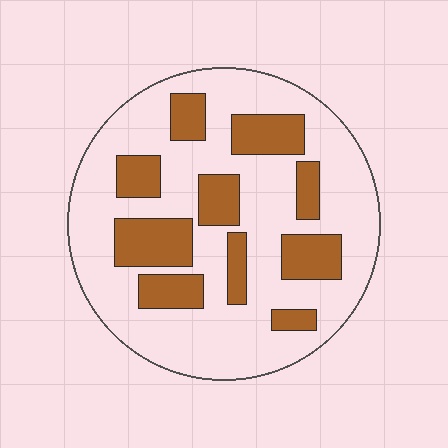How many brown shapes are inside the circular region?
10.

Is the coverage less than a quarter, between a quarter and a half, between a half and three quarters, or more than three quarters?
Between a quarter and a half.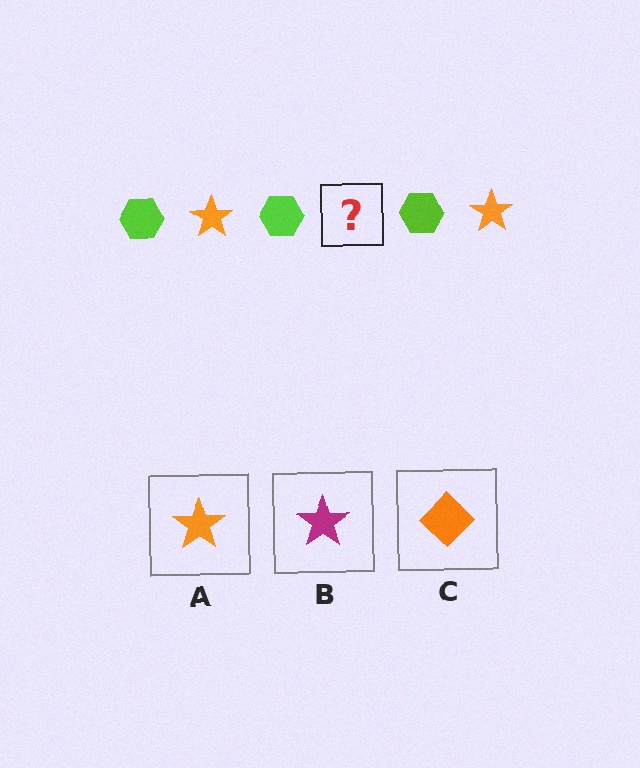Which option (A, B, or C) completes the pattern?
A.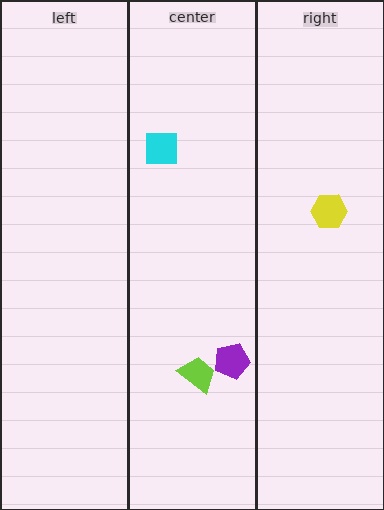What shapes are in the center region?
The lime trapezoid, the cyan square, the purple pentagon.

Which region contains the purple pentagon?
The center region.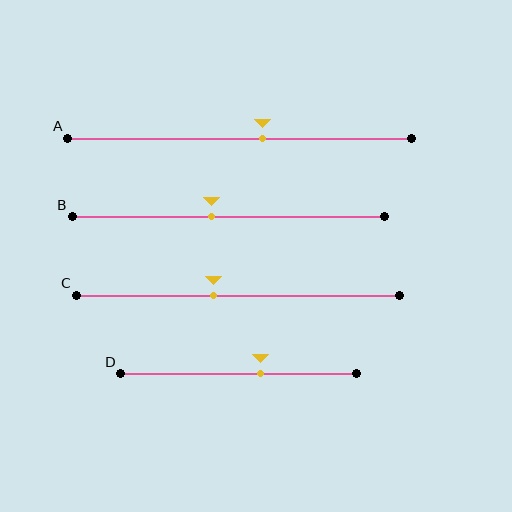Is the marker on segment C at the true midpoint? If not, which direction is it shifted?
No, the marker on segment C is shifted to the left by about 7% of the segment length.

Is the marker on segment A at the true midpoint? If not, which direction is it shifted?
No, the marker on segment A is shifted to the right by about 7% of the segment length.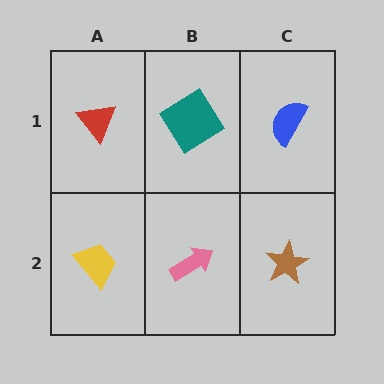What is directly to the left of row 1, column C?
A teal diamond.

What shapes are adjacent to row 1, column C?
A brown star (row 2, column C), a teal diamond (row 1, column B).